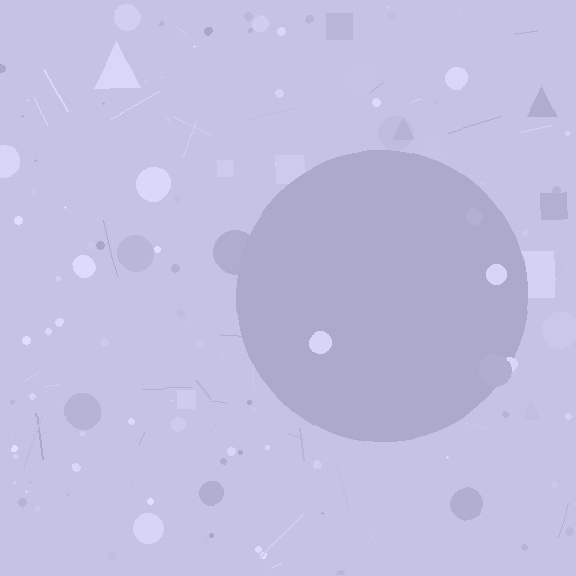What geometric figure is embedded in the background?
A circle is embedded in the background.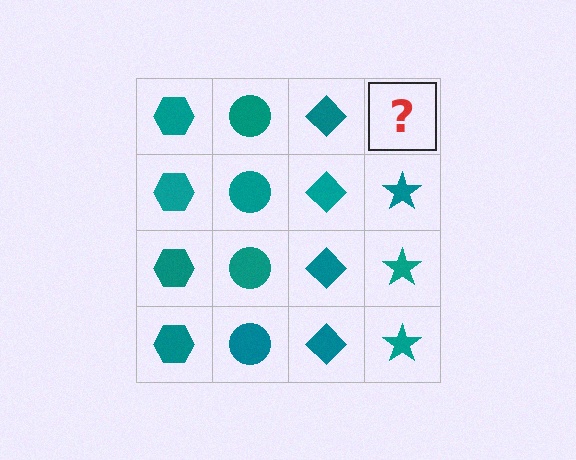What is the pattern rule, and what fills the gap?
The rule is that each column has a consistent shape. The gap should be filled with a teal star.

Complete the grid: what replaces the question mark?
The question mark should be replaced with a teal star.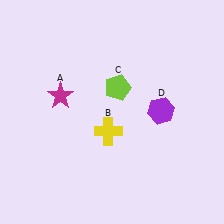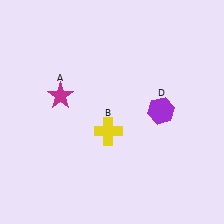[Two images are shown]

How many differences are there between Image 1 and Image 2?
There is 1 difference between the two images.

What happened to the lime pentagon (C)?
The lime pentagon (C) was removed in Image 2. It was in the top-right area of Image 1.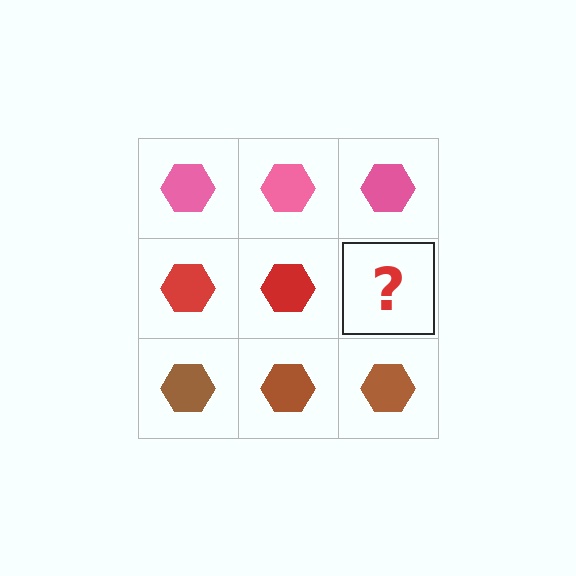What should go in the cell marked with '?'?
The missing cell should contain a red hexagon.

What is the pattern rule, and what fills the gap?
The rule is that each row has a consistent color. The gap should be filled with a red hexagon.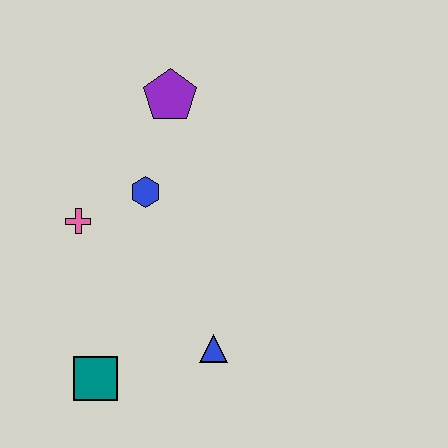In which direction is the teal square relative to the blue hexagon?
The teal square is below the blue hexagon.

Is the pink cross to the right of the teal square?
No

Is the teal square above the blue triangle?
No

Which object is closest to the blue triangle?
The teal square is closest to the blue triangle.